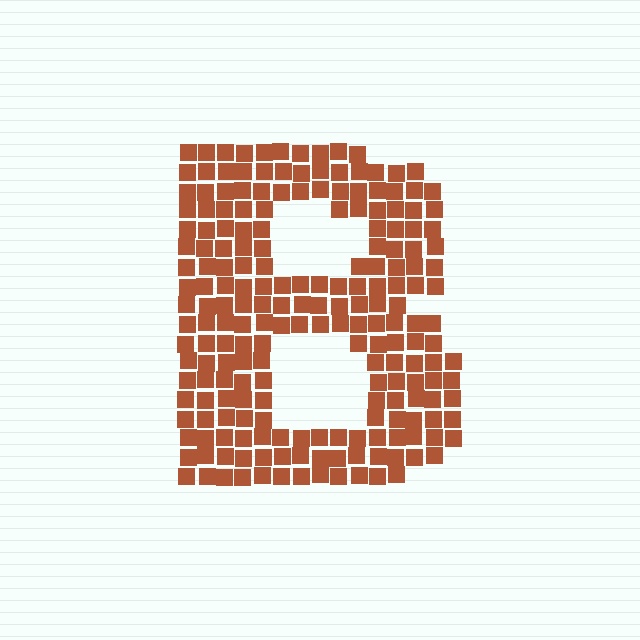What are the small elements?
The small elements are squares.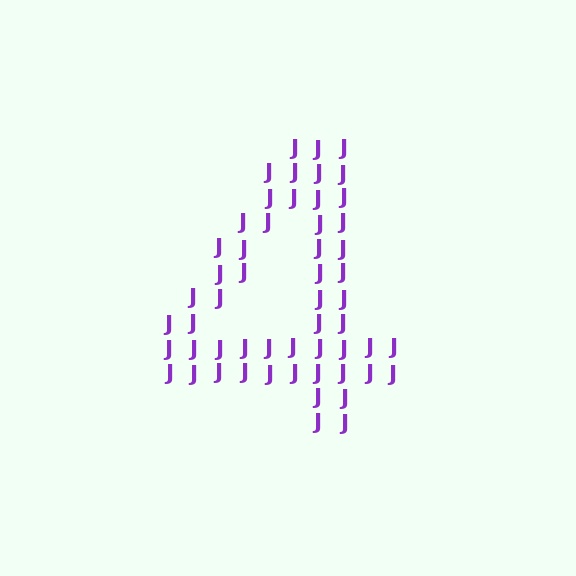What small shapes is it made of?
It is made of small letter J's.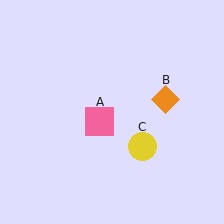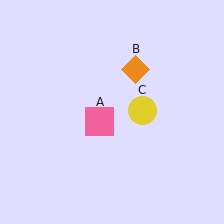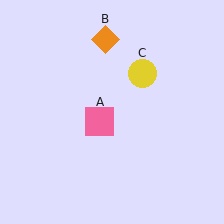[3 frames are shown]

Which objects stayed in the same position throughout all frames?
Pink square (object A) remained stationary.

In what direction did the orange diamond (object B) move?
The orange diamond (object B) moved up and to the left.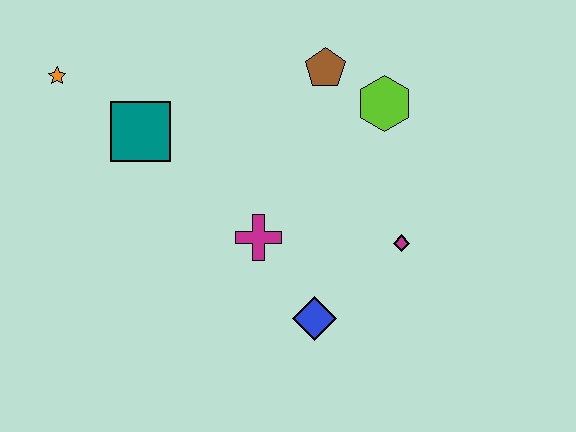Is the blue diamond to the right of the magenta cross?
Yes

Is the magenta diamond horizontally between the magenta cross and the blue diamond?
No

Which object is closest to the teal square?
The orange star is closest to the teal square.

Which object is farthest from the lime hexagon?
The orange star is farthest from the lime hexagon.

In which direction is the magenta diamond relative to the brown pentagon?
The magenta diamond is below the brown pentagon.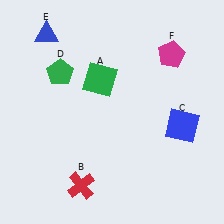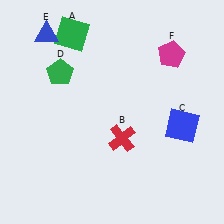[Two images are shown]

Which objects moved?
The objects that moved are: the green square (A), the red cross (B).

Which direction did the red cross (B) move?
The red cross (B) moved up.